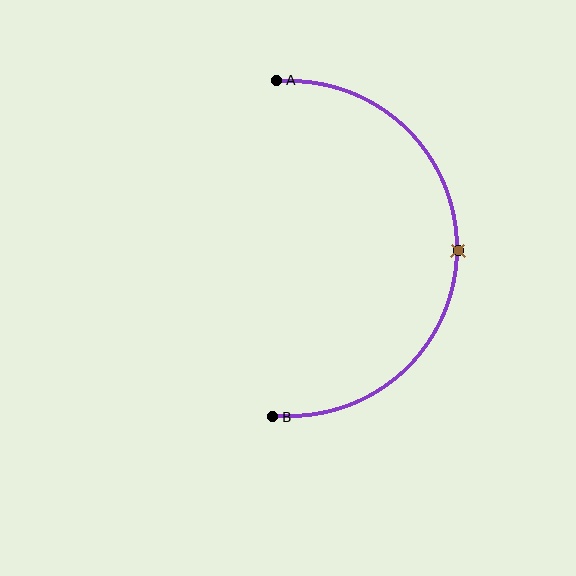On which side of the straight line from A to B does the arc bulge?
The arc bulges to the right of the straight line connecting A and B.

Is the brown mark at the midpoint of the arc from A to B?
Yes. The brown mark lies on the arc at equal arc-length from both A and B — it is the arc midpoint.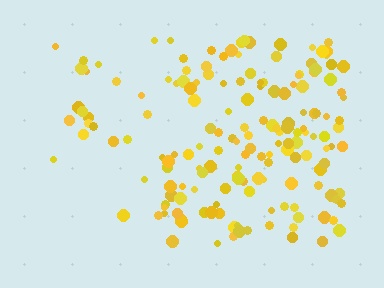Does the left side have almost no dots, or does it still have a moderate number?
Still a moderate number, just noticeably fewer than the right.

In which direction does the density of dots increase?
From left to right, with the right side densest.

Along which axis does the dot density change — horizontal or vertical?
Horizontal.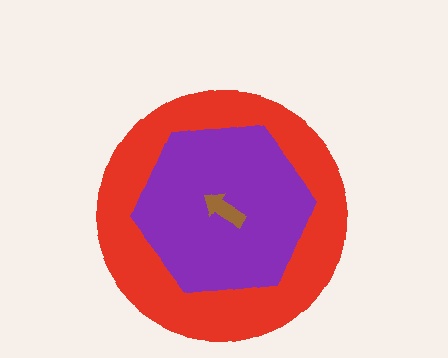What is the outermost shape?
The red circle.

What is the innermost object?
The brown arrow.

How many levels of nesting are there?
3.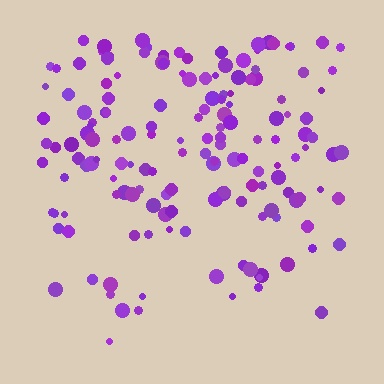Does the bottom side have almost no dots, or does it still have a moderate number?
Still a moderate number, just noticeably fewer than the top.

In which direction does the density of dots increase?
From bottom to top, with the top side densest.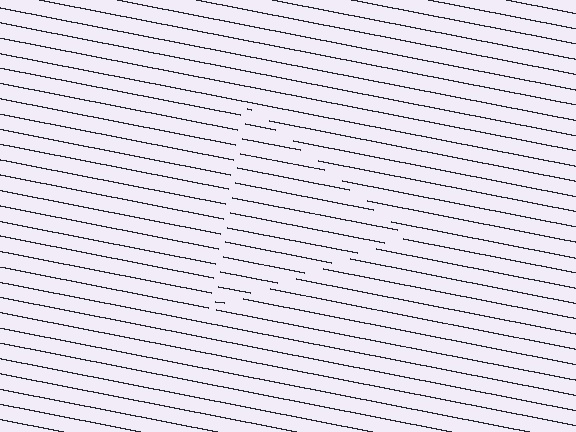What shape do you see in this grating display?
An illusory triangle. The interior of the shape contains the same grating, shifted by half a period — the contour is defined by the phase discontinuity where line-ends from the inner and outer gratings abut.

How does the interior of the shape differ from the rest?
The interior of the shape contains the same grating, shifted by half a period — the contour is defined by the phase discontinuity where line-ends from the inner and outer gratings abut.